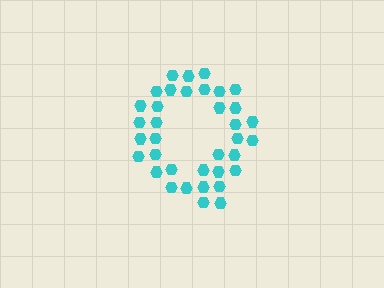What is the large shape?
The large shape is the letter Q.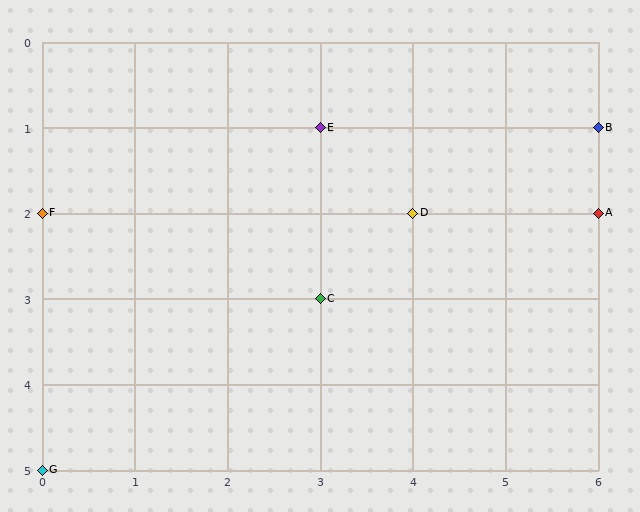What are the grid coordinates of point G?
Point G is at grid coordinates (0, 5).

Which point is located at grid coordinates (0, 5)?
Point G is at (0, 5).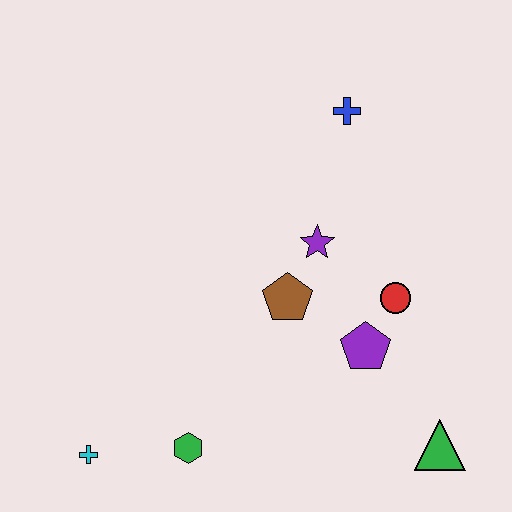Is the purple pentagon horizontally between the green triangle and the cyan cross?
Yes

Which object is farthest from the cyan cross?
The blue cross is farthest from the cyan cross.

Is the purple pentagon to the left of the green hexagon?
No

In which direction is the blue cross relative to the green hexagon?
The blue cross is above the green hexagon.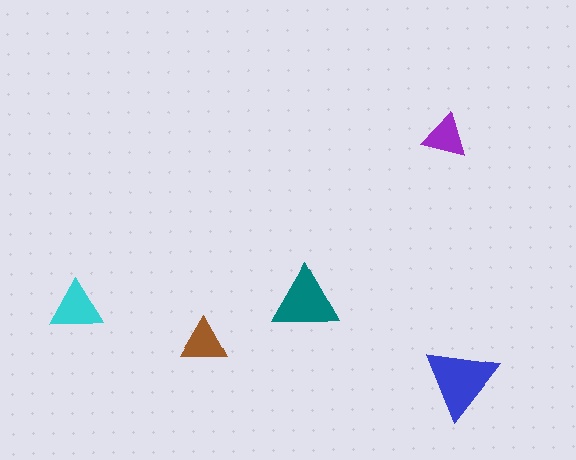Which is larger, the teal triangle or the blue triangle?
The blue one.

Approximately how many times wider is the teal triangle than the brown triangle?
About 1.5 times wider.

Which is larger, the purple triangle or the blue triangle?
The blue one.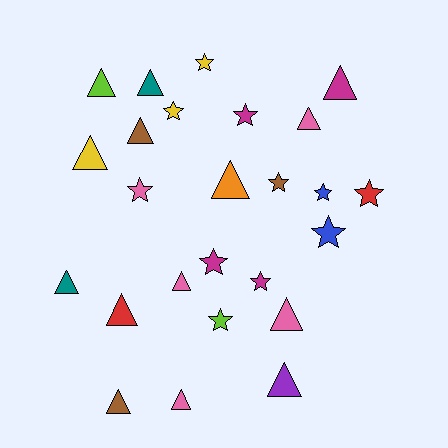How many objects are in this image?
There are 25 objects.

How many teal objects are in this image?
There are 2 teal objects.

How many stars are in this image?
There are 11 stars.